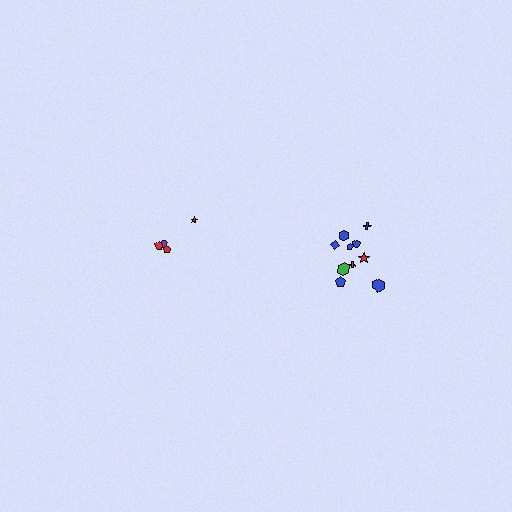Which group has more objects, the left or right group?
The right group.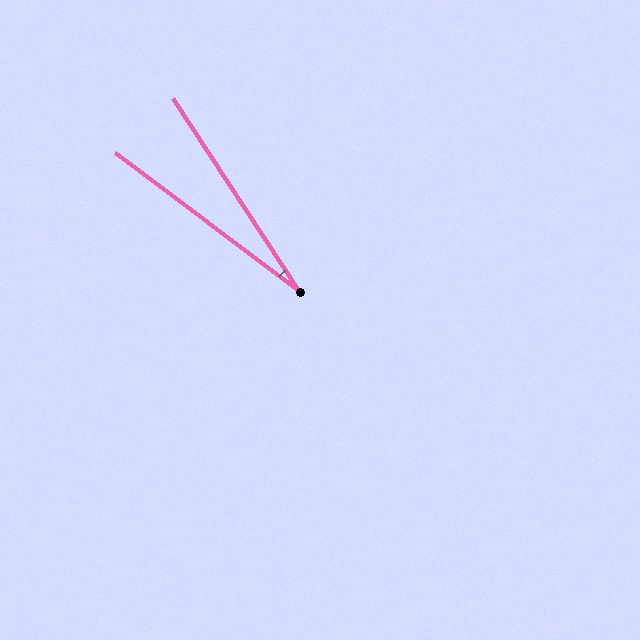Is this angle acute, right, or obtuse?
It is acute.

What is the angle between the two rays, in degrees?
Approximately 20 degrees.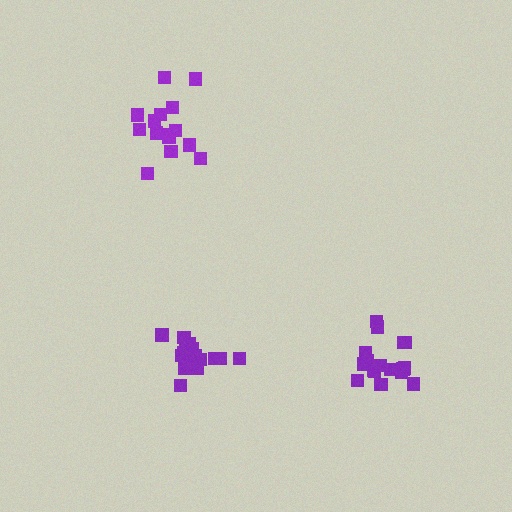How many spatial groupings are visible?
There are 3 spatial groupings.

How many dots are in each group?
Group 1: 16 dots, Group 2: 17 dots, Group 3: 17 dots (50 total).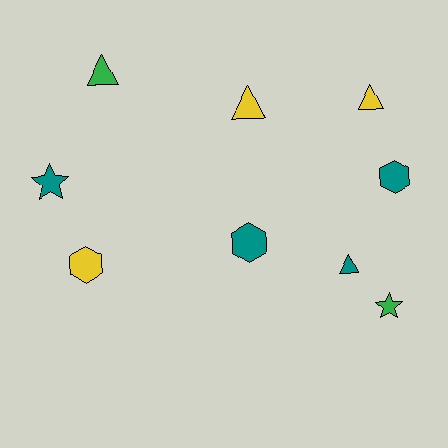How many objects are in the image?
There are 9 objects.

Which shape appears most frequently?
Triangle, with 4 objects.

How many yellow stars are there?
There are no yellow stars.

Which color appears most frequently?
Teal, with 4 objects.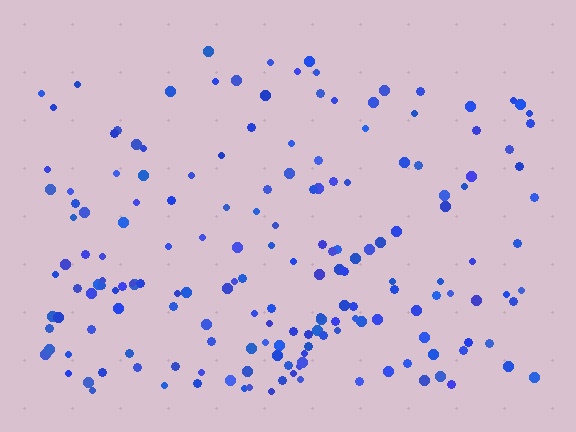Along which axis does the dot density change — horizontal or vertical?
Vertical.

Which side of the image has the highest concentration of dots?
The bottom.